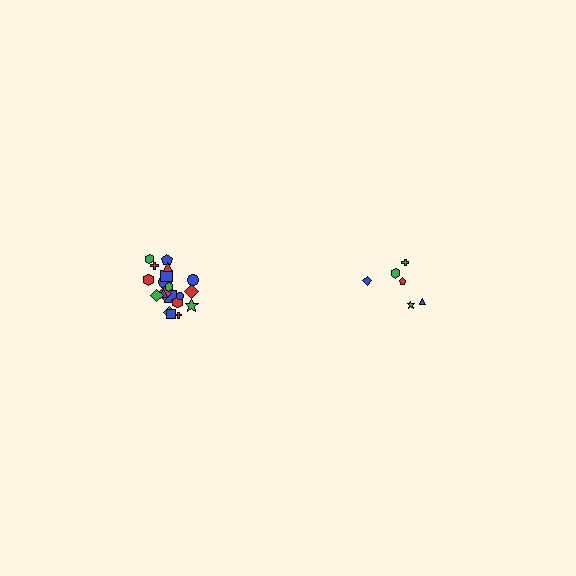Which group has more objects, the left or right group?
The left group.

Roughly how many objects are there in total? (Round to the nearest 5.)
Roughly 30 objects in total.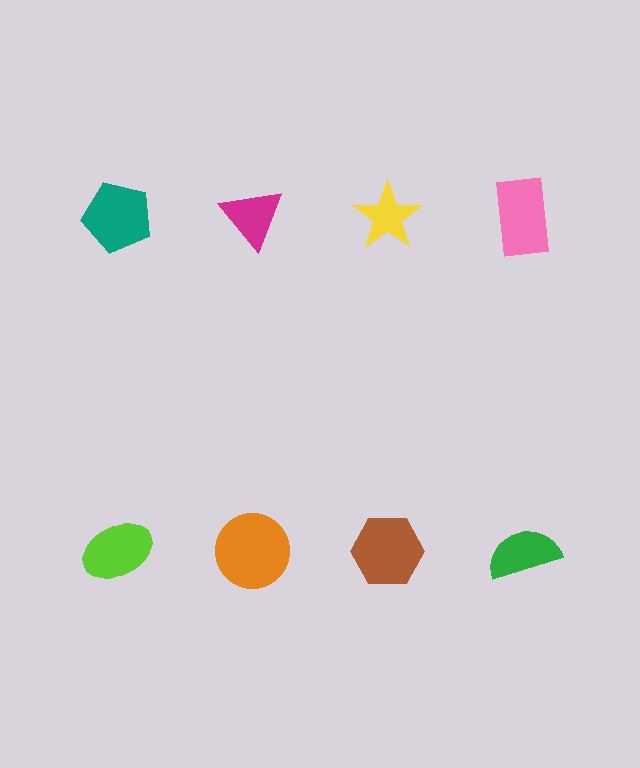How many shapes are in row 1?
4 shapes.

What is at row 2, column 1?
A lime ellipse.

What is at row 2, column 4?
A green semicircle.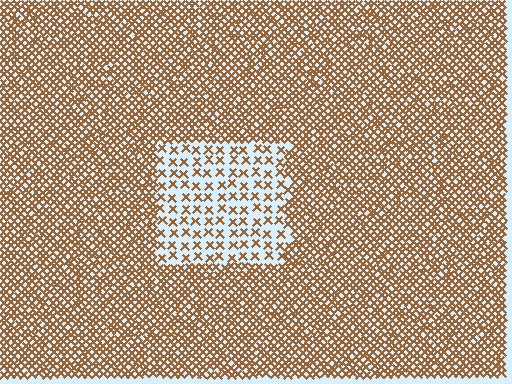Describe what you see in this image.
The image contains small brown elements arranged at two different densities. A rectangle-shaped region is visible where the elements are less densely packed than the surrounding area.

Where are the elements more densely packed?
The elements are more densely packed outside the rectangle boundary.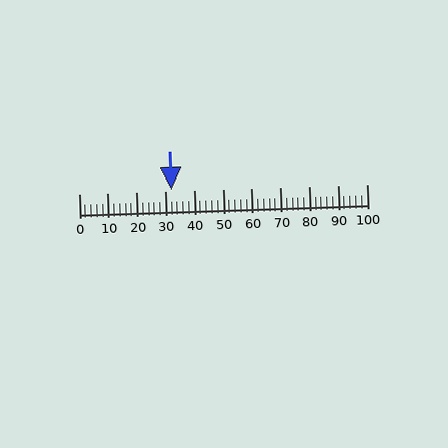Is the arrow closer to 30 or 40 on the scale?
The arrow is closer to 30.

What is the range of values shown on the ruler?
The ruler shows values from 0 to 100.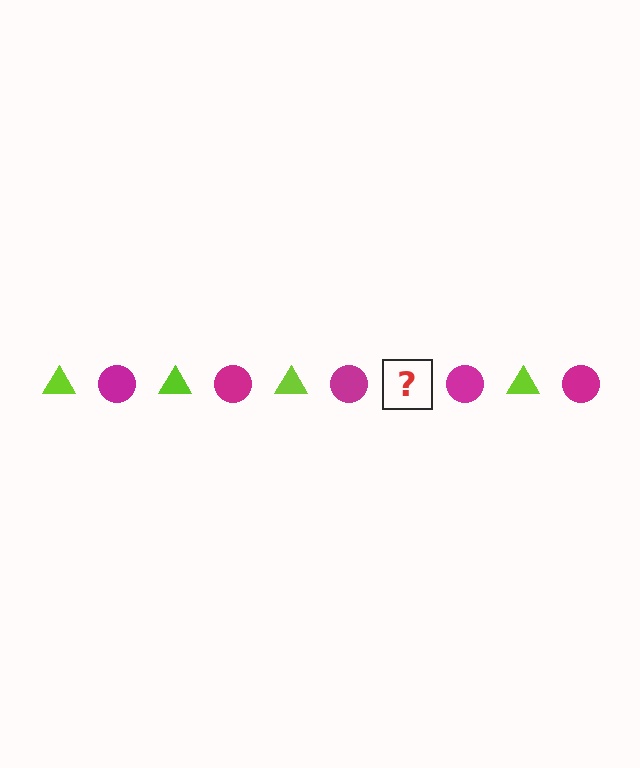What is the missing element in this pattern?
The missing element is a lime triangle.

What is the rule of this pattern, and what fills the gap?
The rule is that the pattern alternates between lime triangle and magenta circle. The gap should be filled with a lime triangle.